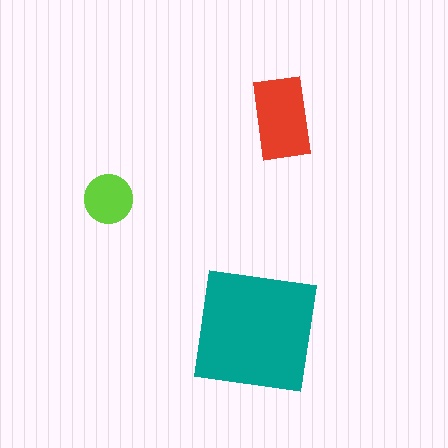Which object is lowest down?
The teal square is bottommost.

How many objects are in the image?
There are 3 objects in the image.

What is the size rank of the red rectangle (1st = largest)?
2nd.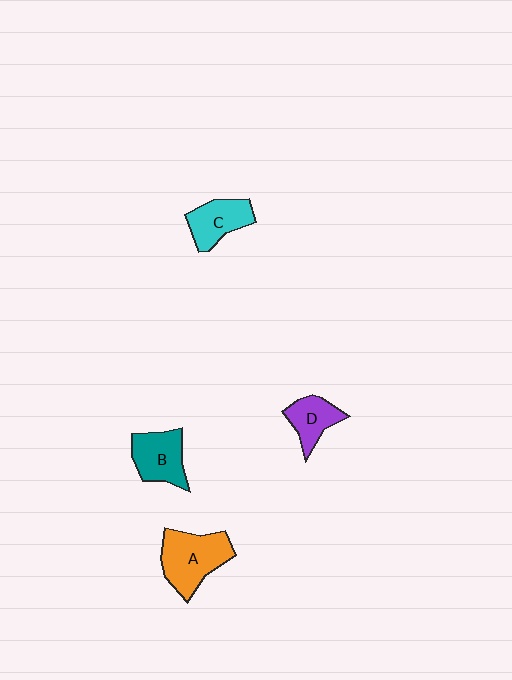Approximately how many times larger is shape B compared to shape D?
Approximately 1.3 times.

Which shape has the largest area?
Shape A (orange).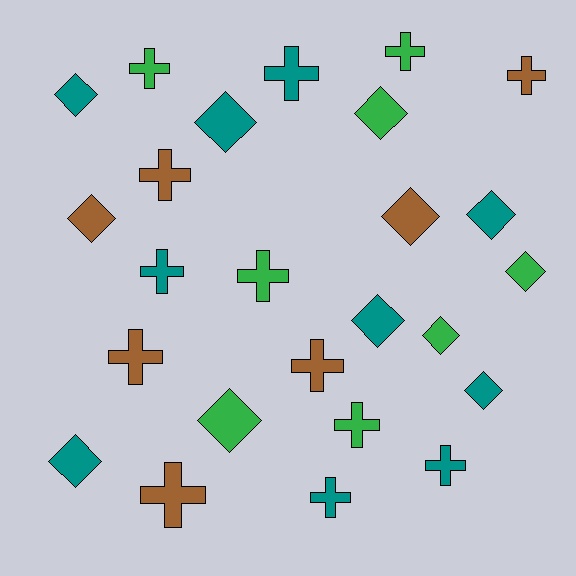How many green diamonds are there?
There are 4 green diamonds.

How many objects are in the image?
There are 25 objects.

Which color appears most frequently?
Teal, with 10 objects.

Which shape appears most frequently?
Cross, with 13 objects.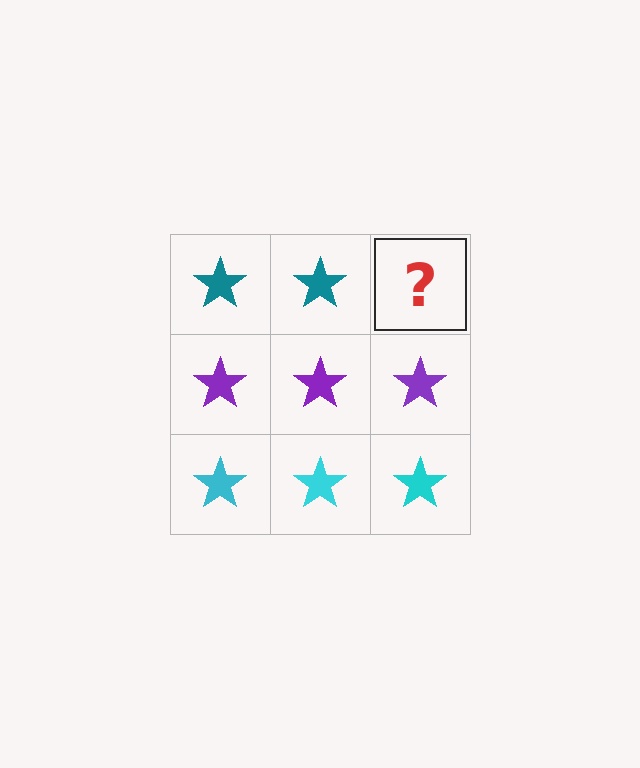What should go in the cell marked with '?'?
The missing cell should contain a teal star.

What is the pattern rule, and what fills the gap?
The rule is that each row has a consistent color. The gap should be filled with a teal star.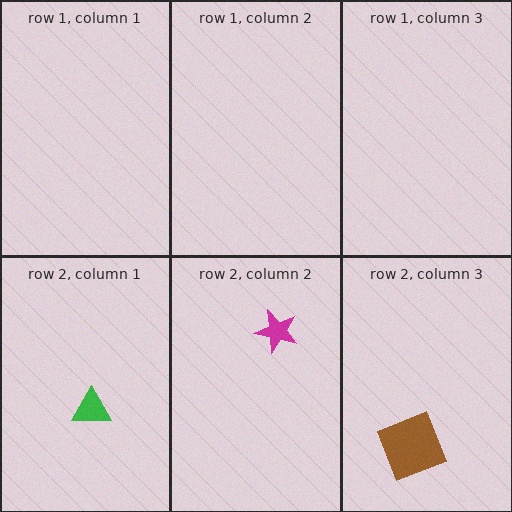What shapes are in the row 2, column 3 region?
The brown square.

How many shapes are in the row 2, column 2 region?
1.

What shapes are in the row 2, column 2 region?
The magenta star.